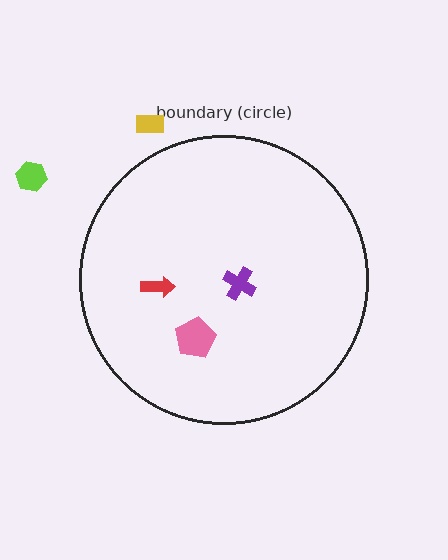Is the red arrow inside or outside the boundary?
Inside.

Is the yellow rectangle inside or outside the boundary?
Outside.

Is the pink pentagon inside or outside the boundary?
Inside.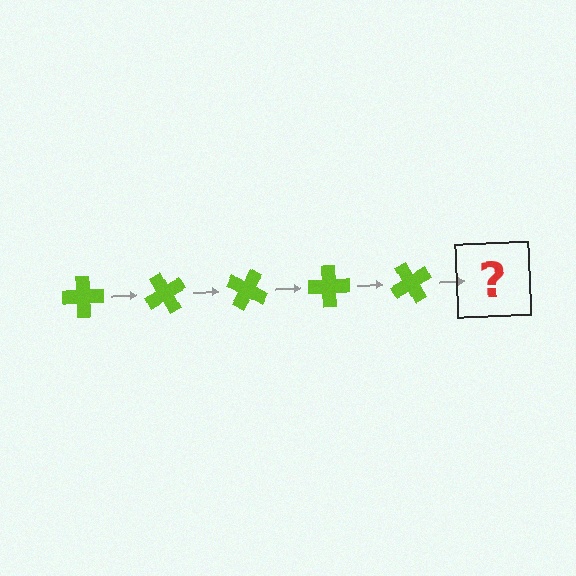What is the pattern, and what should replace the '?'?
The pattern is that the cross rotates 60 degrees each step. The '?' should be a lime cross rotated 300 degrees.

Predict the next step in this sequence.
The next step is a lime cross rotated 300 degrees.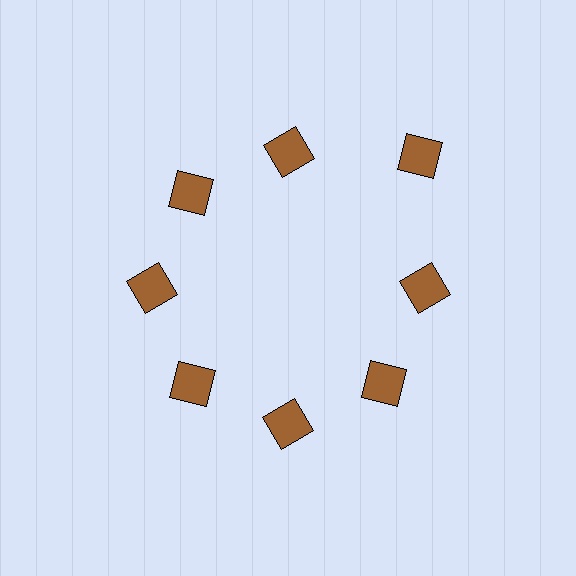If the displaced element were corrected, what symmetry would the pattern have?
It would have 8-fold rotational symmetry — the pattern would map onto itself every 45 degrees.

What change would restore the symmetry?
The symmetry would be restored by moving it inward, back onto the ring so that all 8 squares sit at equal angles and equal distance from the center.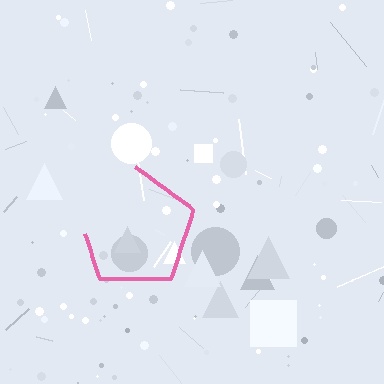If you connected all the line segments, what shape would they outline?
They would outline a pentagon.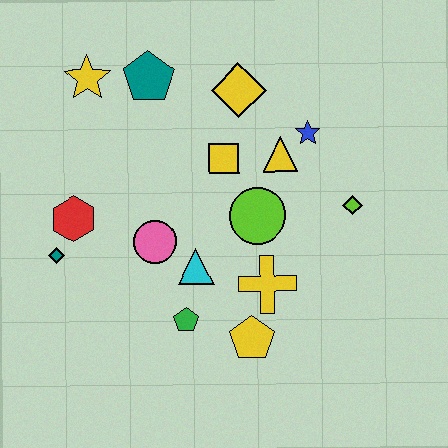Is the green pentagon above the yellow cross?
No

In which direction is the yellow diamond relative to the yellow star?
The yellow diamond is to the right of the yellow star.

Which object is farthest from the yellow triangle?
The teal diamond is farthest from the yellow triangle.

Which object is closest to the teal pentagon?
The yellow star is closest to the teal pentagon.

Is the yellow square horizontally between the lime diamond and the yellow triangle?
No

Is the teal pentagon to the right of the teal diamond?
Yes